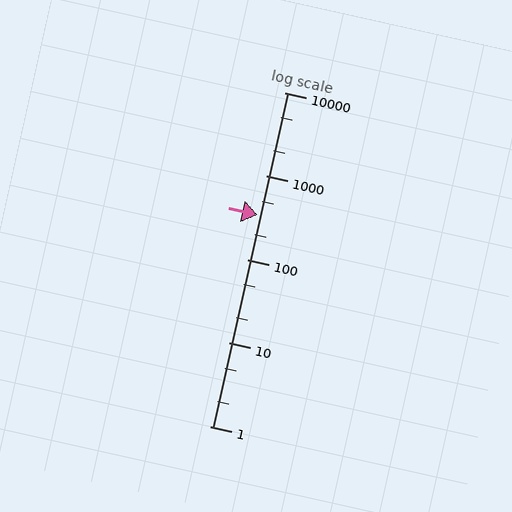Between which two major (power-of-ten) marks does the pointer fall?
The pointer is between 100 and 1000.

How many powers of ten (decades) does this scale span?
The scale spans 4 decades, from 1 to 10000.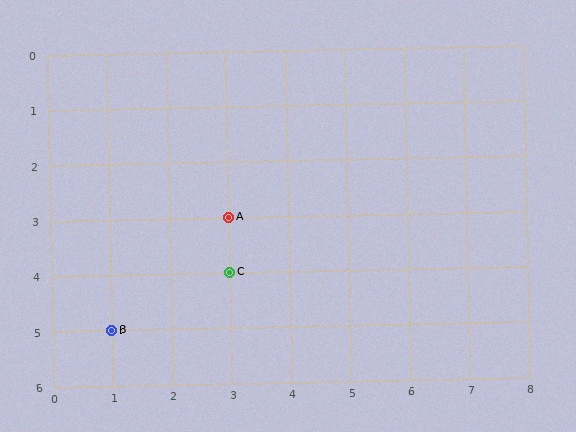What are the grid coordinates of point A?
Point A is at grid coordinates (3, 3).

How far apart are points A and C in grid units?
Points A and C are 1 row apart.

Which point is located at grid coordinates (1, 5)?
Point B is at (1, 5).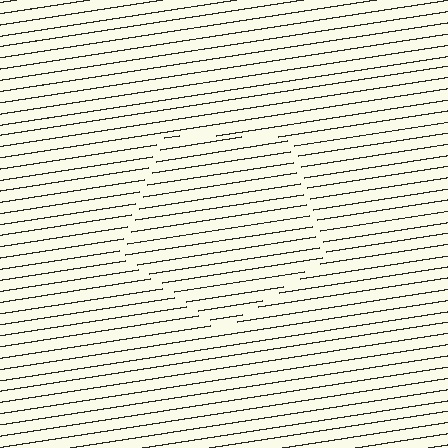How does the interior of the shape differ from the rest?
The interior of the shape contains the same grating, shifted by half a period — the contour is defined by the phase discontinuity where line-ends from the inner and outer gratings abut.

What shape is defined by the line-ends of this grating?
An illusory pentagon. The interior of the shape contains the same grating, shifted by half a period — the contour is defined by the phase discontinuity where line-ends from the inner and outer gratings abut.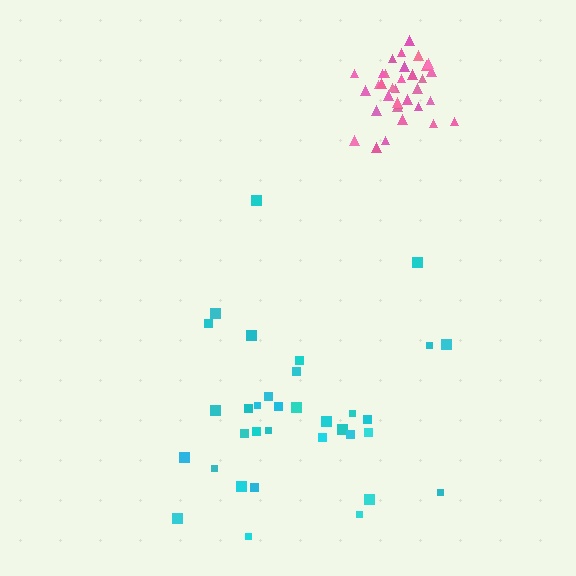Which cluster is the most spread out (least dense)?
Cyan.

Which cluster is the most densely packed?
Pink.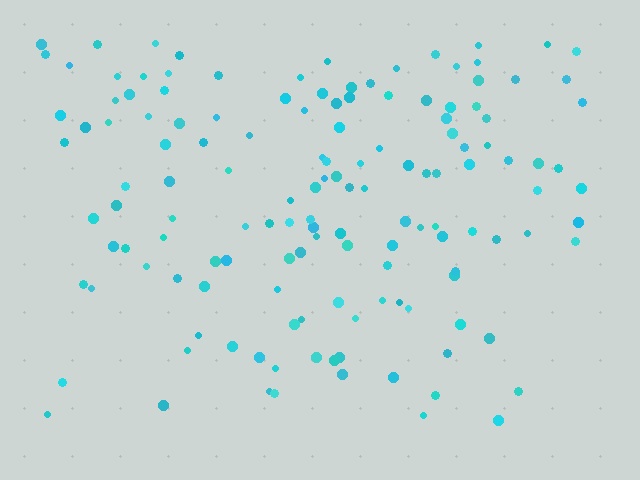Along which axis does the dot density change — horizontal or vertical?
Vertical.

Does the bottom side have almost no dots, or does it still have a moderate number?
Still a moderate number, just noticeably fewer than the top.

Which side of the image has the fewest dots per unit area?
The bottom.